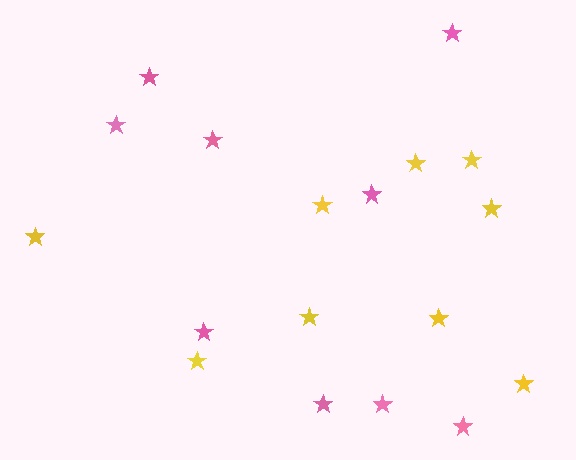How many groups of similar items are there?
There are 2 groups: one group of pink stars (9) and one group of yellow stars (9).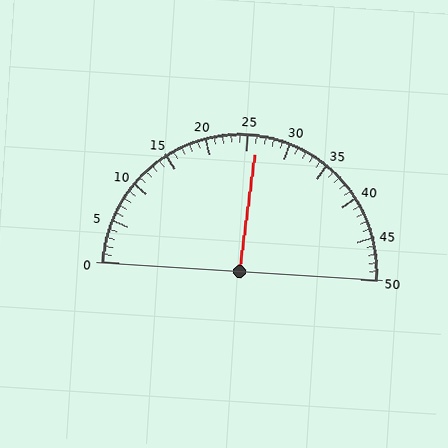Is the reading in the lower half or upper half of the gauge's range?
The reading is in the upper half of the range (0 to 50).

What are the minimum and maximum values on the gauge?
The gauge ranges from 0 to 50.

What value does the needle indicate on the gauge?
The needle indicates approximately 26.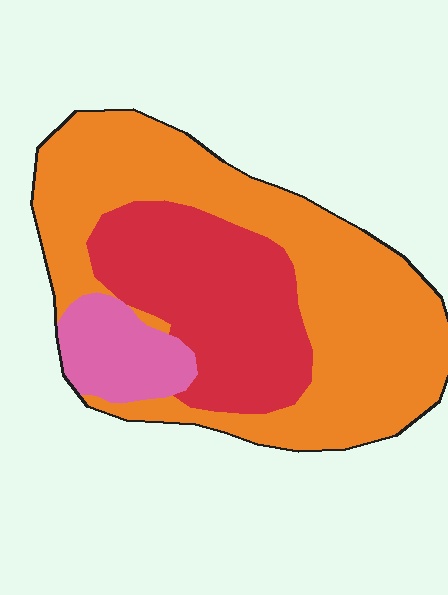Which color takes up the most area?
Orange, at roughly 60%.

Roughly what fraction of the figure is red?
Red takes up between a sixth and a third of the figure.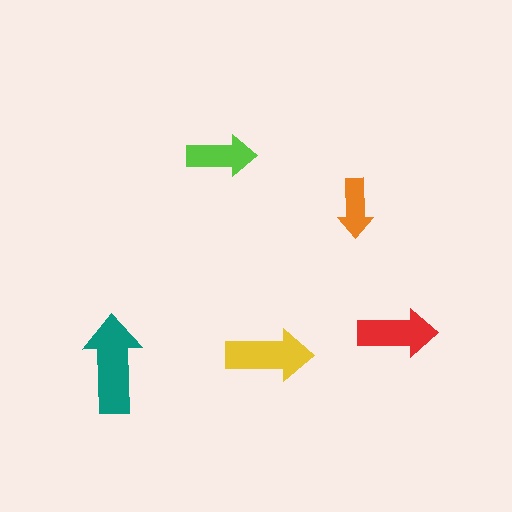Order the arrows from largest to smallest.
the teal one, the yellow one, the red one, the lime one, the orange one.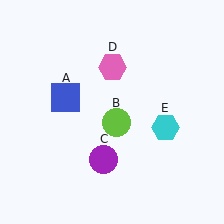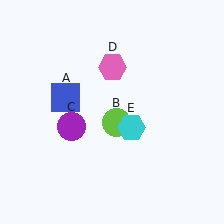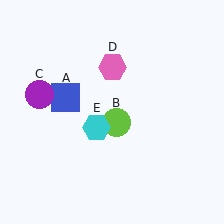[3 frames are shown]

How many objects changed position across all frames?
2 objects changed position: purple circle (object C), cyan hexagon (object E).